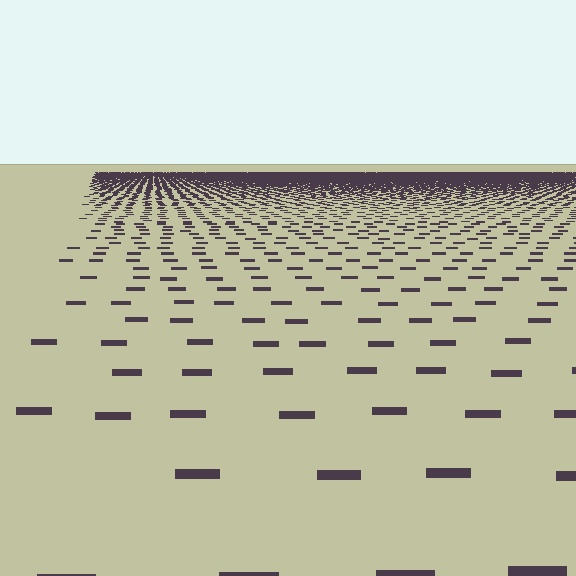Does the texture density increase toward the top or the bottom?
Density increases toward the top.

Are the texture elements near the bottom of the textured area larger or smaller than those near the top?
Larger. Near the bottom, elements are closer to the viewer and appear at a bigger on-screen size.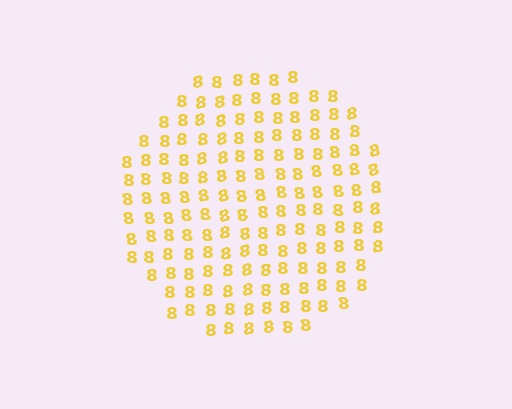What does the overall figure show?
The overall figure shows a circle.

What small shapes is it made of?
It is made of small digit 8's.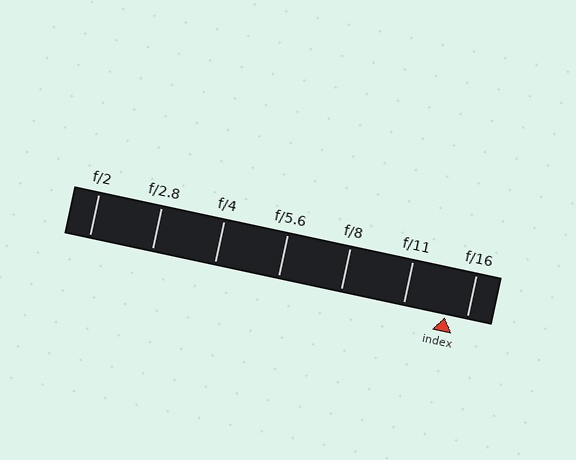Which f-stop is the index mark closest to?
The index mark is closest to f/16.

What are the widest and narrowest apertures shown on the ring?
The widest aperture shown is f/2 and the narrowest is f/16.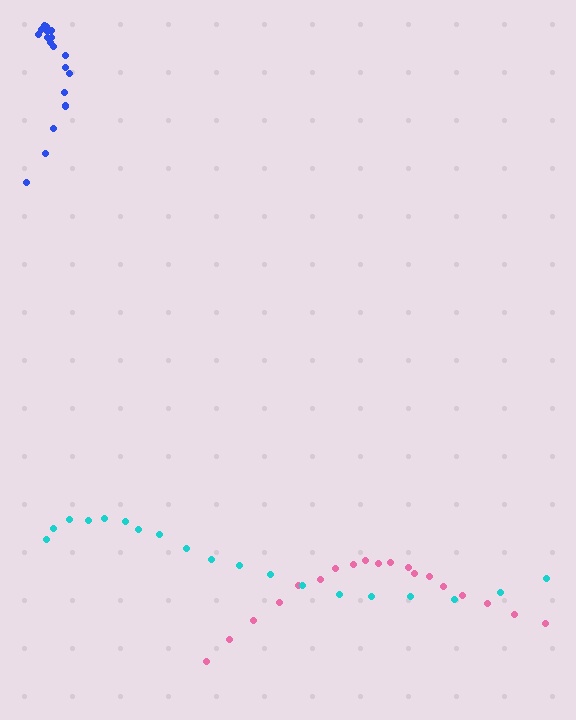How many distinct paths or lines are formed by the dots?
There are 3 distinct paths.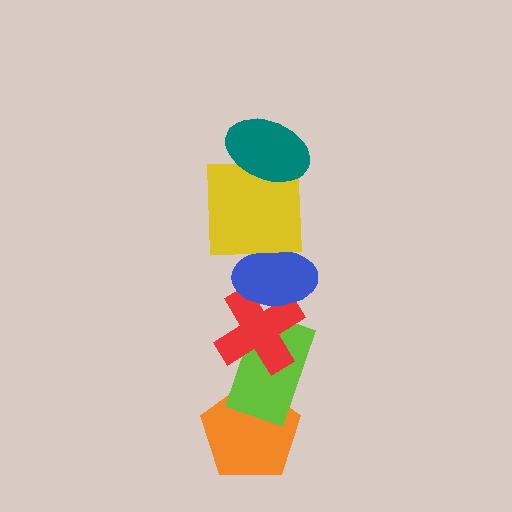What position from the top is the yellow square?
The yellow square is 2nd from the top.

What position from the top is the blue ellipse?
The blue ellipse is 3rd from the top.